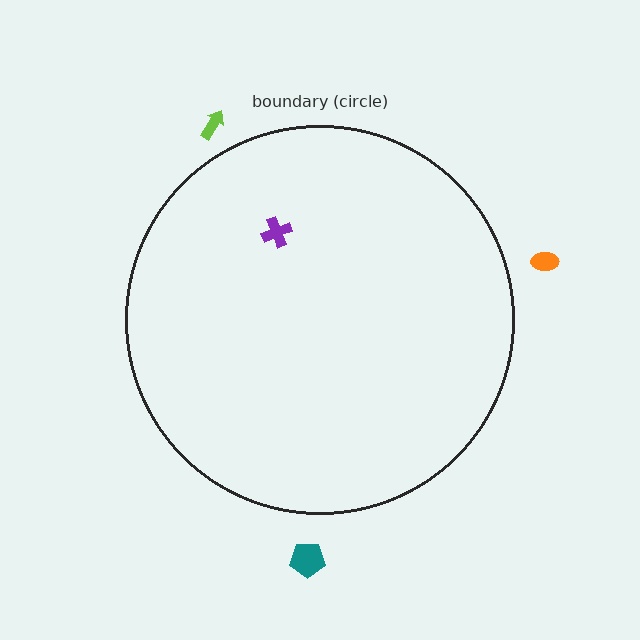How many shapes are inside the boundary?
1 inside, 3 outside.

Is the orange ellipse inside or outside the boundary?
Outside.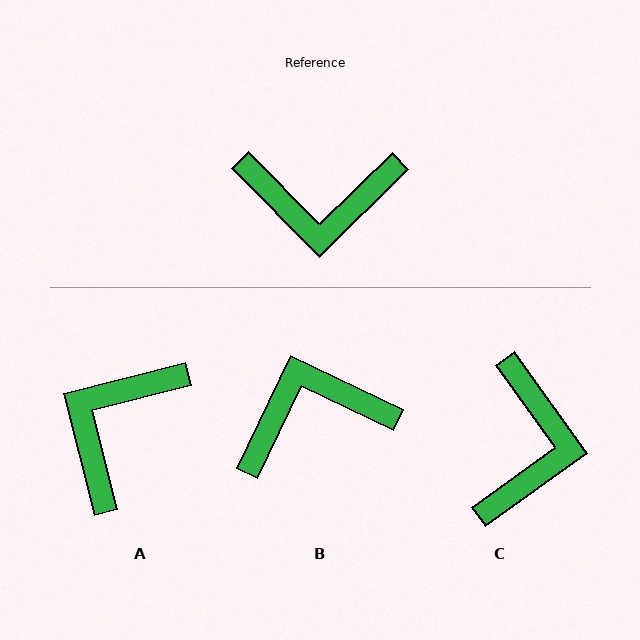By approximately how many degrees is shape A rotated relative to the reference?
Approximately 120 degrees clockwise.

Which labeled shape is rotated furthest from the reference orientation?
B, about 160 degrees away.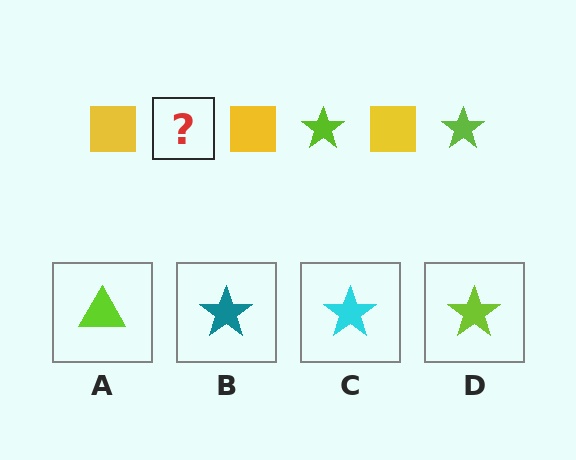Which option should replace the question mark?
Option D.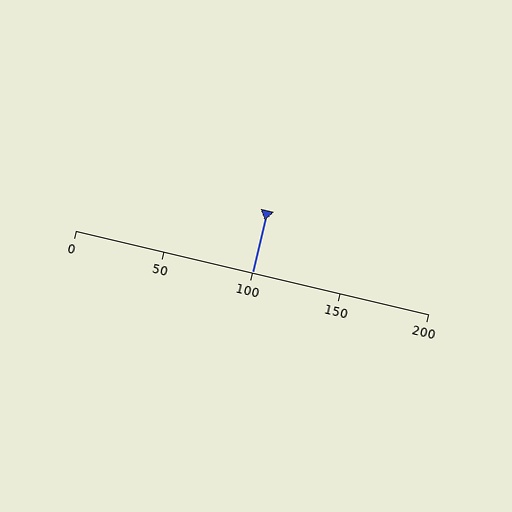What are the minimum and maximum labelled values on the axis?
The axis runs from 0 to 200.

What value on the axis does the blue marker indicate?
The marker indicates approximately 100.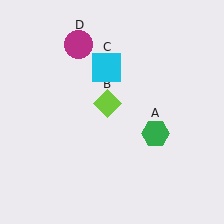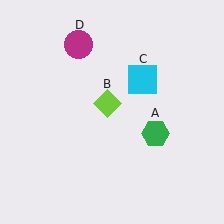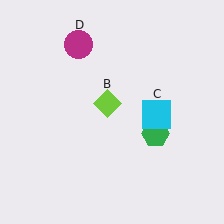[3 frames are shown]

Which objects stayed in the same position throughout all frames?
Green hexagon (object A) and lime diamond (object B) and magenta circle (object D) remained stationary.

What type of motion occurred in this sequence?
The cyan square (object C) rotated clockwise around the center of the scene.